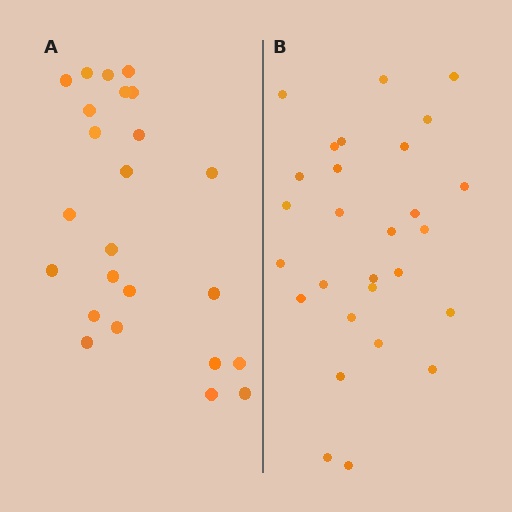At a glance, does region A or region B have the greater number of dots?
Region B (the right region) has more dots.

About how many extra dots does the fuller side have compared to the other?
Region B has about 4 more dots than region A.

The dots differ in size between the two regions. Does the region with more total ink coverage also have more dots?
No. Region A has more total ink coverage because its dots are larger, but region B actually contains more individual dots. Total area can be misleading — the number of items is what matters here.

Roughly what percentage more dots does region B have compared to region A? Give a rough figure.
About 15% more.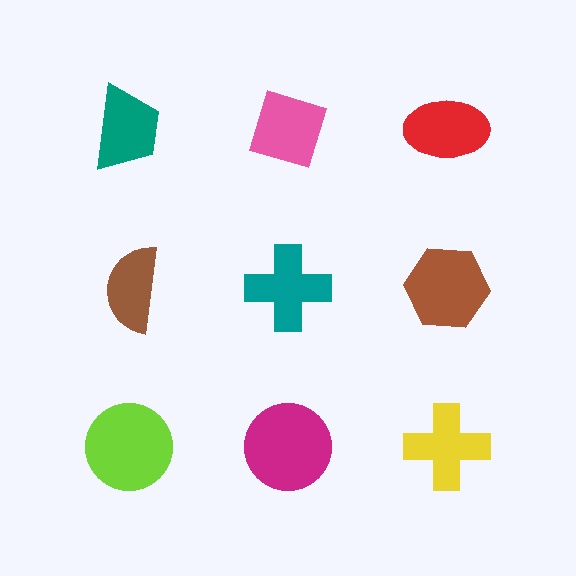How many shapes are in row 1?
3 shapes.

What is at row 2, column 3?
A brown hexagon.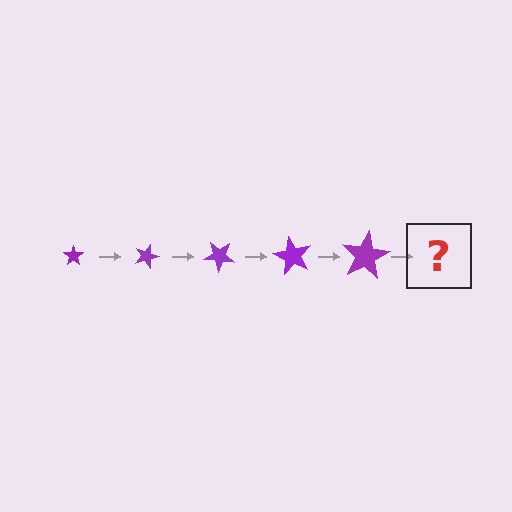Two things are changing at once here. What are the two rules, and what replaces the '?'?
The two rules are that the star grows larger each step and it rotates 20 degrees each step. The '?' should be a star, larger than the previous one and rotated 100 degrees from the start.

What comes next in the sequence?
The next element should be a star, larger than the previous one and rotated 100 degrees from the start.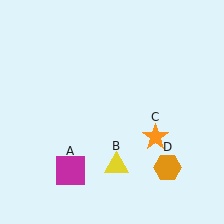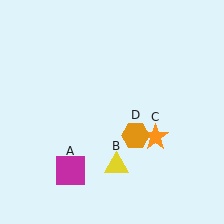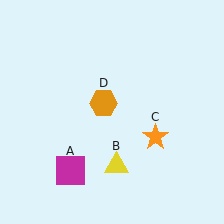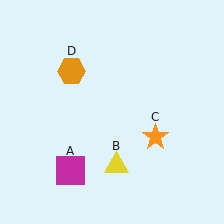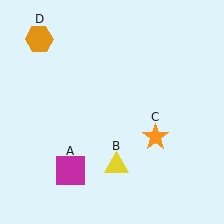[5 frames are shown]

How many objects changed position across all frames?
1 object changed position: orange hexagon (object D).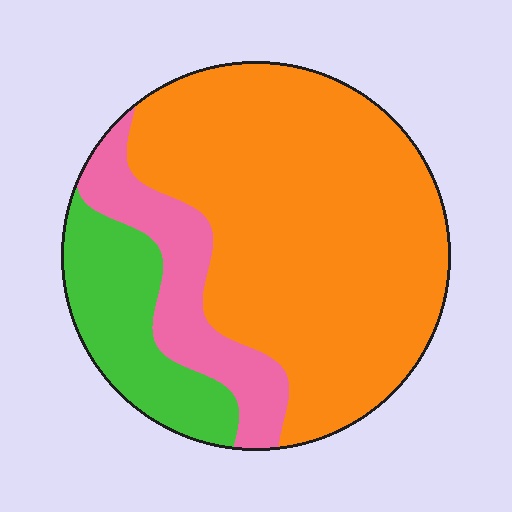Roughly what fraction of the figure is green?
Green covers around 15% of the figure.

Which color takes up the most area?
Orange, at roughly 65%.